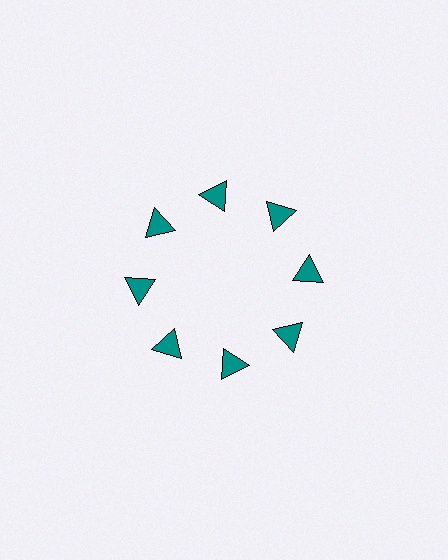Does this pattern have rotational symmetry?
Yes, this pattern has 8-fold rotational symmetry. It looks the same after rotating 45 degrees around the center.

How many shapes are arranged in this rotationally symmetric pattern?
There are 8 shapes, arranged in 8 groups of 1.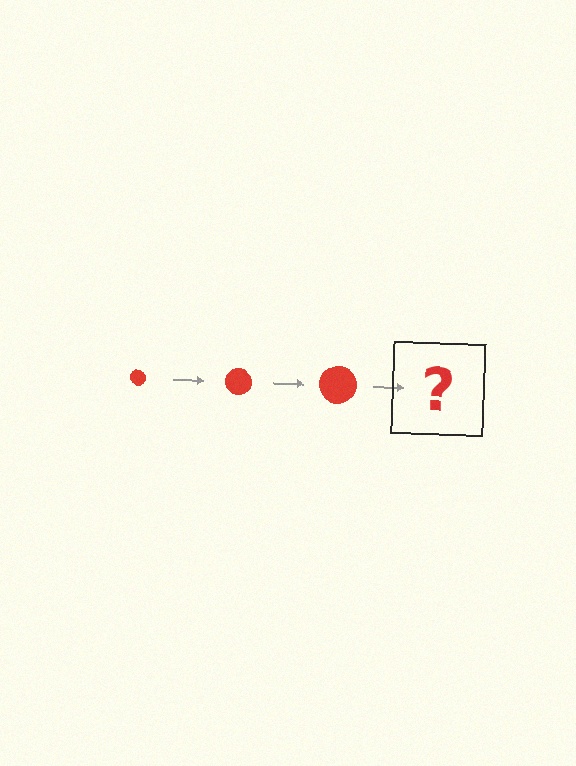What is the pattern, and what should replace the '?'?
The pattern is that the circle gets progressively larger each step. The '?' should be a red circle, larger than the previous one.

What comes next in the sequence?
The next element should be a red circle, larger than the previous one.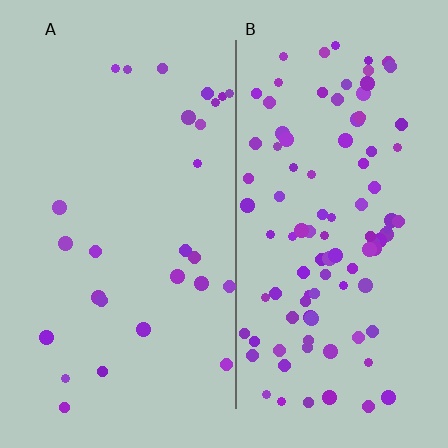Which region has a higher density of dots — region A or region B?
B (the right).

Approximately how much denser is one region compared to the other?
Approximately 3.6× — region B over region A.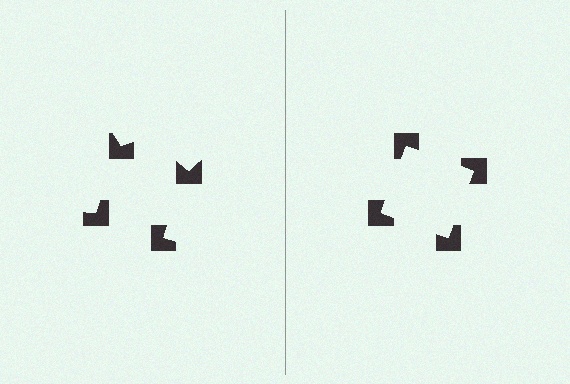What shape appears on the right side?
An illusory square.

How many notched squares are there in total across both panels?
8 — 4 on each side.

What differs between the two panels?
The notched squares are positioned identically on both sides; only the wedge orientations differ. On the right they align to a square; on the left they are misaligned.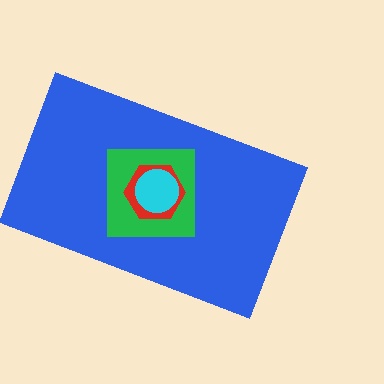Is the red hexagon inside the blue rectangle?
Yes.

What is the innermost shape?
The cyan circle.